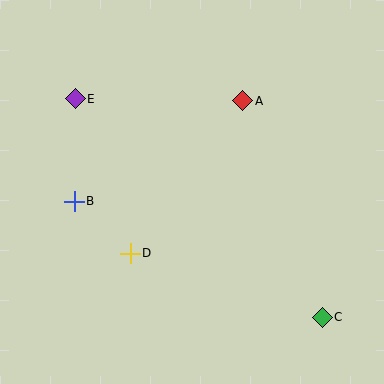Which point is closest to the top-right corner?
Point A is closest to the top-right corner.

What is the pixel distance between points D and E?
The distance between D and E is 164 pixels.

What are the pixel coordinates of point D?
Point D is at (130, 253).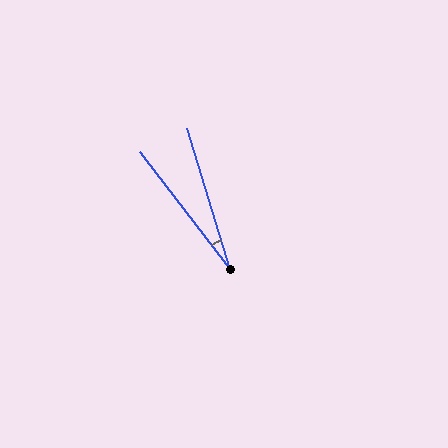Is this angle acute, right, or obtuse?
It is acute.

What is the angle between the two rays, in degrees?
Approximately 21 degrees.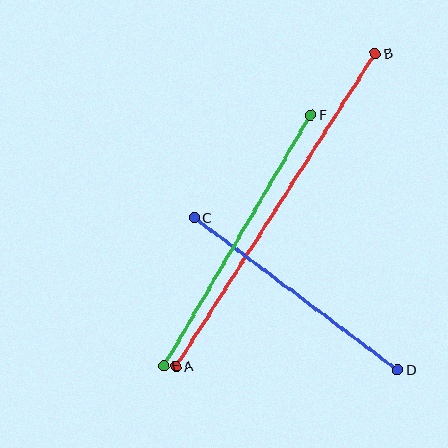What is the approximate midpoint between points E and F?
The midpoint is at approximately (237, 241) pixels.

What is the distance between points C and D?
The distance is approximately 254 pixels.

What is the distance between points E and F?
The distance is approximately 291 pixels.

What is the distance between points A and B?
The distance is approximately 371 pixels.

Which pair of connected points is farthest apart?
Points A and B are farthest apart.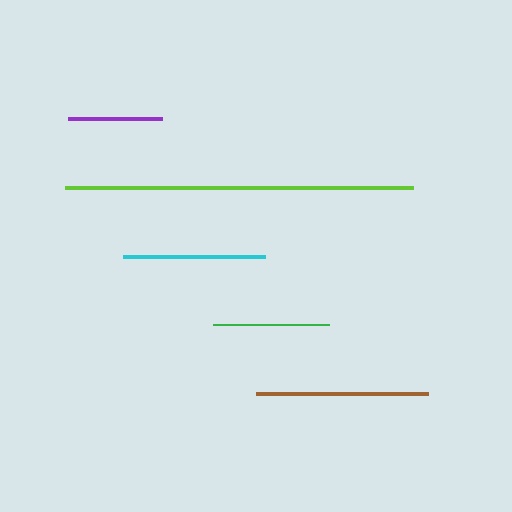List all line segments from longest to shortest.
From longest to shortest: lime, brown, cyan, green, purple.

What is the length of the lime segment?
The lime segment is approximately 348 pixels long.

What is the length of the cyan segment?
The cyan segment is approximately 141 pixels long.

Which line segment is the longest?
The lime line is the longest at approximately 348 pixels.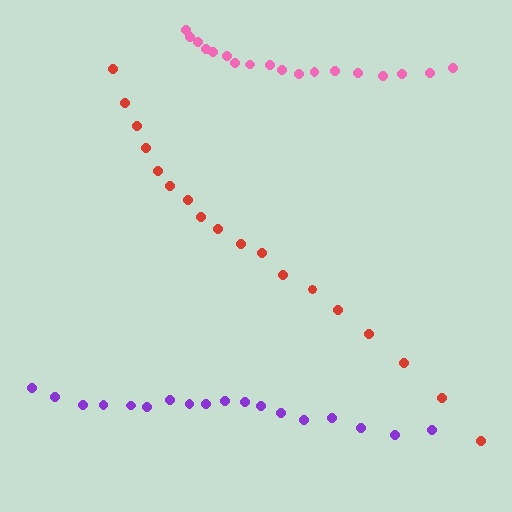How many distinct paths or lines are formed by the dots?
There are 3 distinct paths.